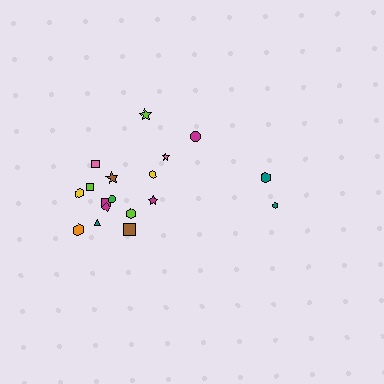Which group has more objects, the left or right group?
The left group.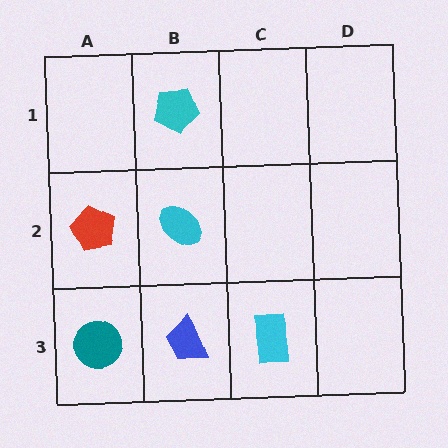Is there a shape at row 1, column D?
No, that cell is empty.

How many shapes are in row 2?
2 shapes.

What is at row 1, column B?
A cyan pentagon.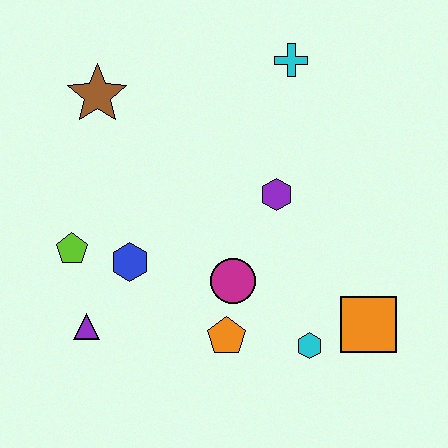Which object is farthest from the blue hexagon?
The cyan cross is farthest from the blue hexagon.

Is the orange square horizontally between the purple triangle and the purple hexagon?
No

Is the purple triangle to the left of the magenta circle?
Yes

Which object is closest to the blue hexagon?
The lime pentagon is closest to the blue hexagon.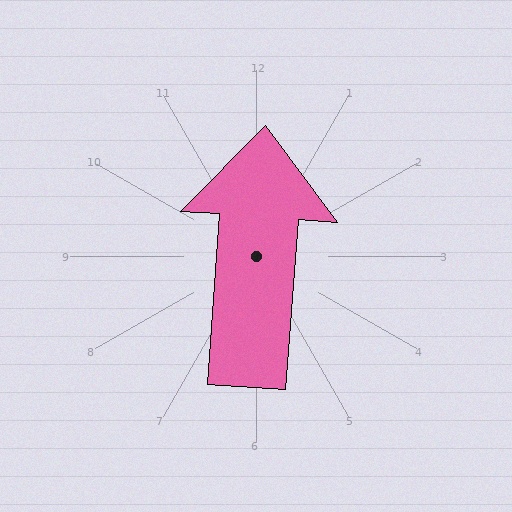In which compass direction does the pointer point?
North.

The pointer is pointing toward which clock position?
Roughly 12 o'clock.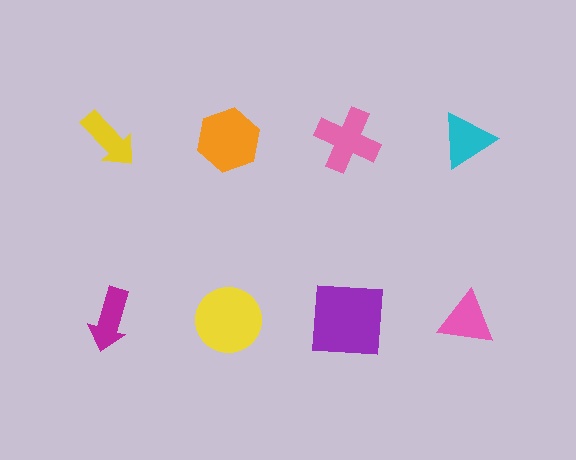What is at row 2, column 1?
A magenta arrow.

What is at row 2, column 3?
A purple square.